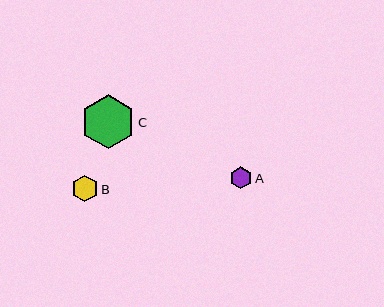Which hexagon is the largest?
Hexagon C is the largest with a size of approximately 54 pixels.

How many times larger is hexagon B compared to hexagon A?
Hexagon B is approximately 1.2 times the size of hexagon A.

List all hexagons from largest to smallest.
From largest to smallest: C, B, A.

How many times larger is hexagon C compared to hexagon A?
Hexagon C is approximately 2.5 times the size of hexagon A.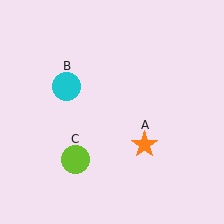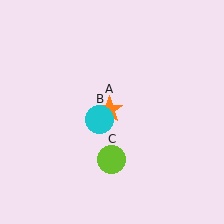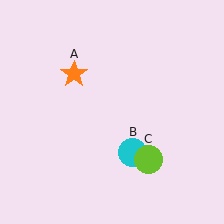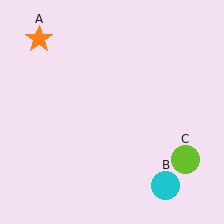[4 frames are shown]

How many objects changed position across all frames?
3 objects changed position: orange star (object A), cyan circle (object B), lime circle (object C).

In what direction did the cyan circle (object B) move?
The cyan circle (object B) moved down and to the right.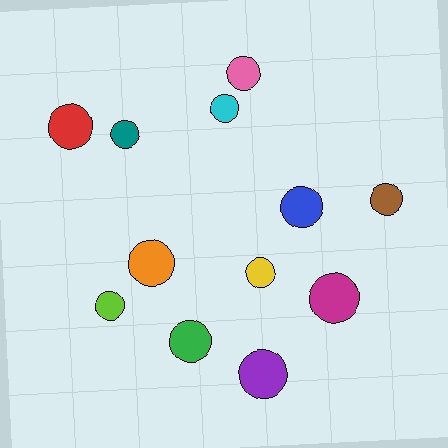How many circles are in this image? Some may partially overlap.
There are 12 circles.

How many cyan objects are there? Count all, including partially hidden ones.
There is 1 cyan object.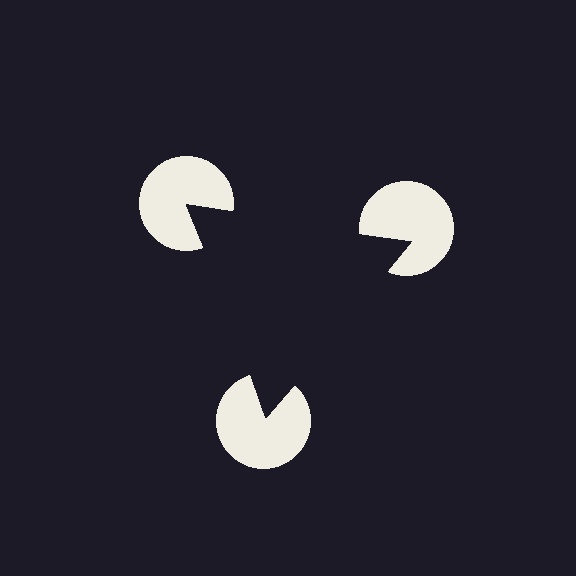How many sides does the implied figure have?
3 sides.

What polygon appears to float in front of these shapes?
An illusory triangle — its edges are inferred from the aligned wedge cuts in the pac-man discs, not physically drawn.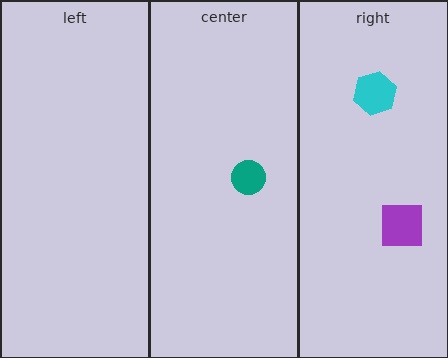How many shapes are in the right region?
2.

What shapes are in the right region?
The purple square, the cyan hexagon.